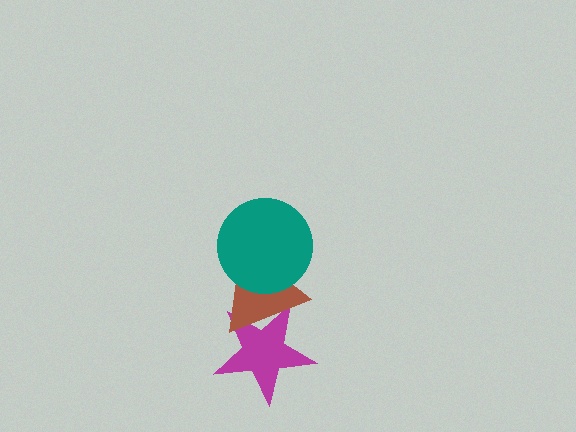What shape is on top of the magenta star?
The brown triangle is on top of the magenta star.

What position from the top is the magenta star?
The magenta star is 3rd from the top.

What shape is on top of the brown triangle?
The teal circle is on top of the brown triangle.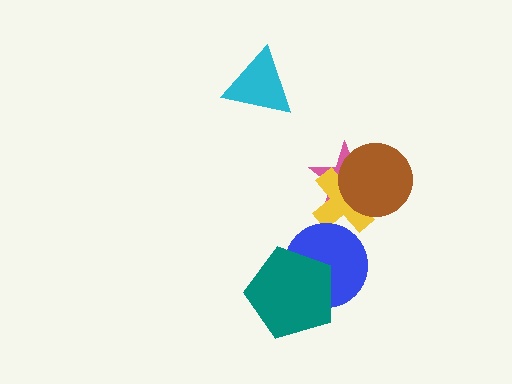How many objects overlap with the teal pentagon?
1 object overlaps with the teal pentagon.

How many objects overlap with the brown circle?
2 objects overlap with the brown circle.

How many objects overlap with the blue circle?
1 object overlaps with the blue circle.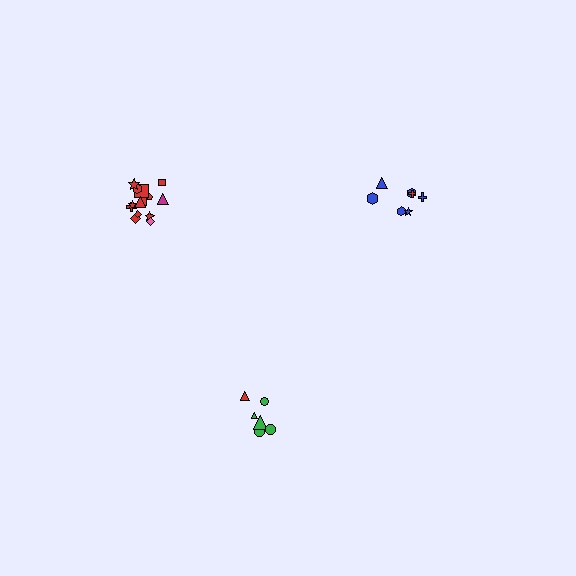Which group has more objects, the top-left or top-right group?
The top-left group.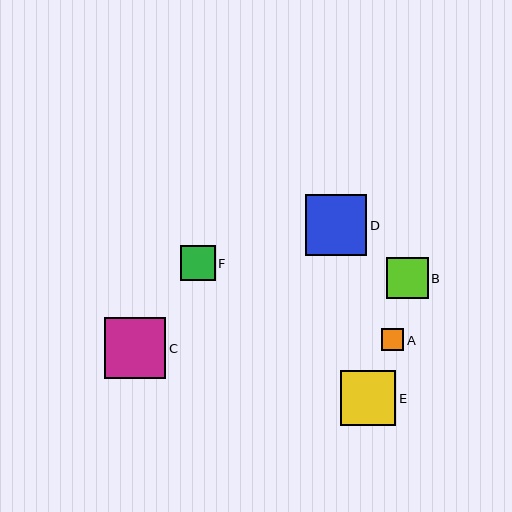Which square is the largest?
Square C is the largest with a size of approximately 61 pixels.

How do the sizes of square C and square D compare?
Square C and square D are approximately the same size.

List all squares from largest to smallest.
From largest to smallest: C, D, E, B, F, A.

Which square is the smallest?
Square A is the smallest with a size of approximately 22 pixels.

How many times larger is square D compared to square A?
Square D is approximately 2.8 times the size of square A.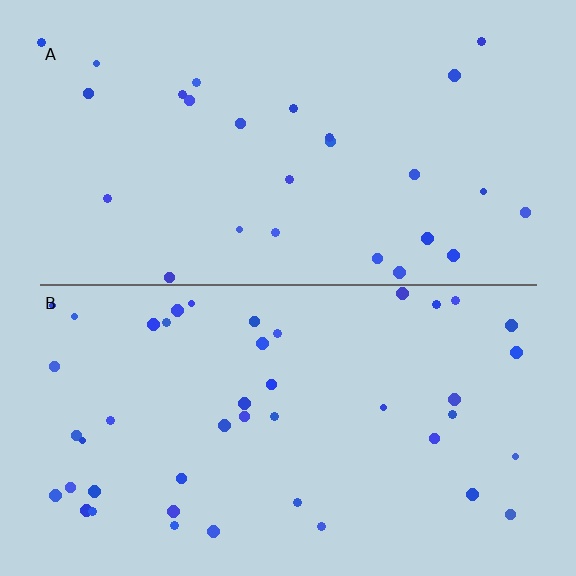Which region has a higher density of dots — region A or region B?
B (the bottom).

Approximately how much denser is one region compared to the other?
Approximately 1.7× — region B over region A.